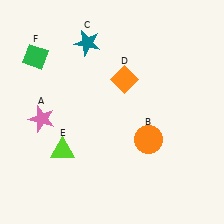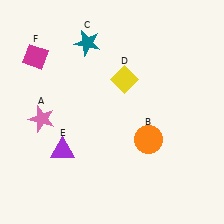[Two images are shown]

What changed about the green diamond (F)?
In Image 1, F is green. In Image 2, it changed to magenta.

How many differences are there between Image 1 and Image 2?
There are 3 differences between the two images.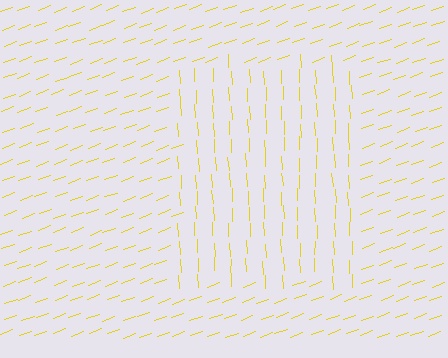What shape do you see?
I see a rectangle.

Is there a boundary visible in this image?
Yes, there is a texture boundary formed by a change in line orientation.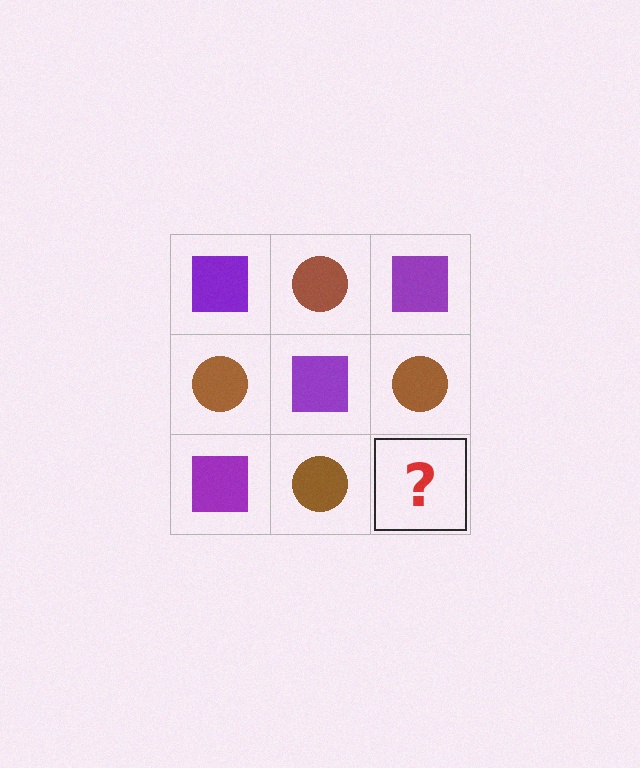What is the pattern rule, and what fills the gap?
The rule is that it alternates purple square and brown circle in a checkerboard pattern. The gap should be filled with a purple square.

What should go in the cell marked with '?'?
The missing cell should contain a purple square.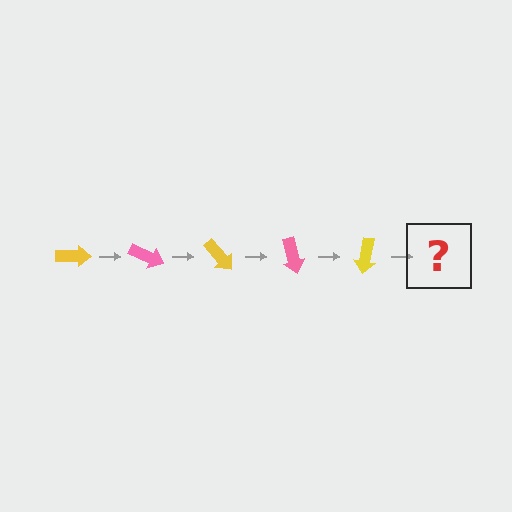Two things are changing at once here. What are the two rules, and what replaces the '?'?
The two rules are that it rotates 25 degrees each step and the color cycles through yellow and pink. The '?' should be a pink arrow, rotated 125 degrees from the start.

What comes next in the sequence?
The next element should be a pink arrow, rotated 125 degrees from the start.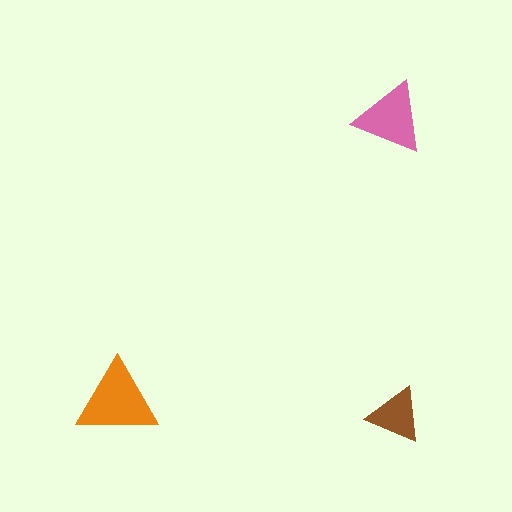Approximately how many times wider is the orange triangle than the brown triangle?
About 1.5 times wider.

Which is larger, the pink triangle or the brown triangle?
The pink one.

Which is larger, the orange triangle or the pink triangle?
The orange one.